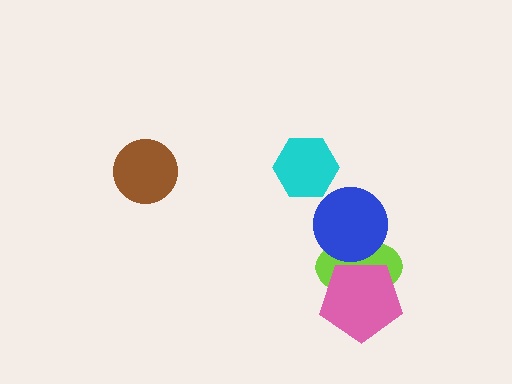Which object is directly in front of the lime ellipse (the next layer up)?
The pink pentagon is directly in front of the lime ellipse.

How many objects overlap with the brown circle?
0 objects overlap with the brown circle.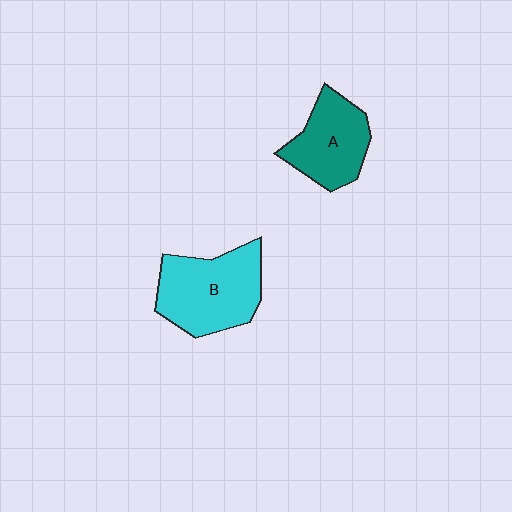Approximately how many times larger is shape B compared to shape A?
Approximately 1.3 times.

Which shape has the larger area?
Shape B (cyan).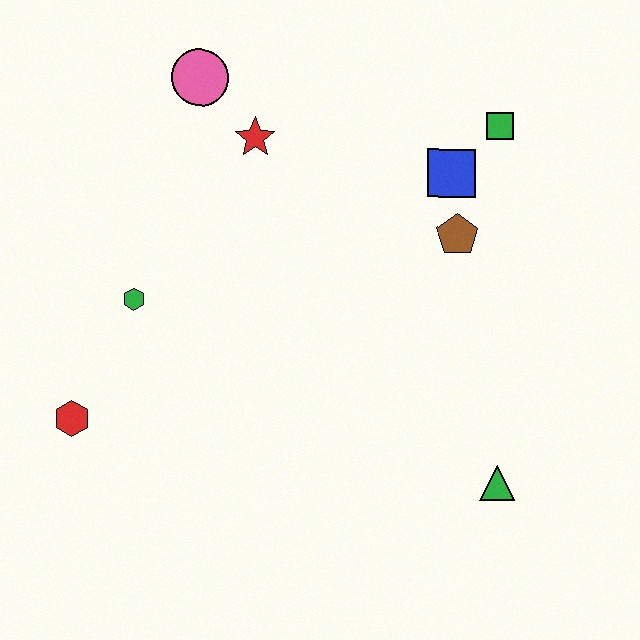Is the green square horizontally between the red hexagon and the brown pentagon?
No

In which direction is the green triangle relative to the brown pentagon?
The green triangle is below the brown pentagon.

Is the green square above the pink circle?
No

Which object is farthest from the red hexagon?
The green square is farthest from the red hexagon.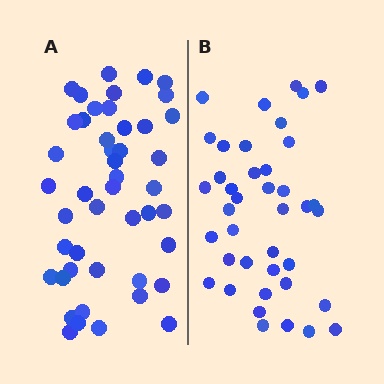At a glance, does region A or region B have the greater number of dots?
Region A (the left region) has more dots.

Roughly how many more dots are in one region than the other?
Region A has about 6 more dots than region B.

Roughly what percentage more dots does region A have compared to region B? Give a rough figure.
About 15% more.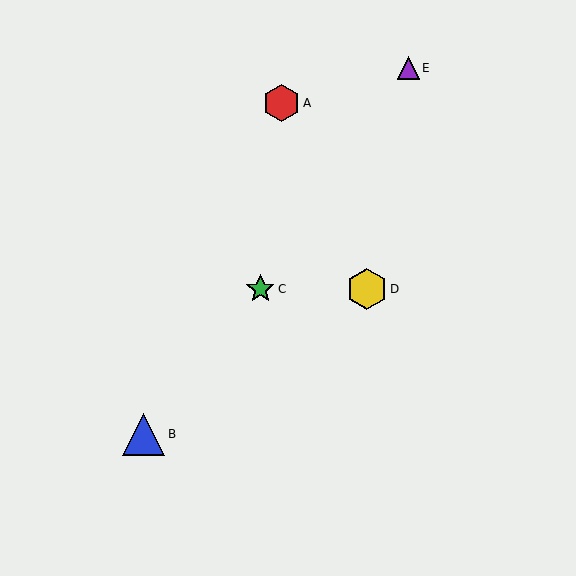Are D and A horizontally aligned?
No, D is at y≈289 and A is at y≈103.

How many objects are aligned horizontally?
2 objects (C, D) are aligned horizontally.